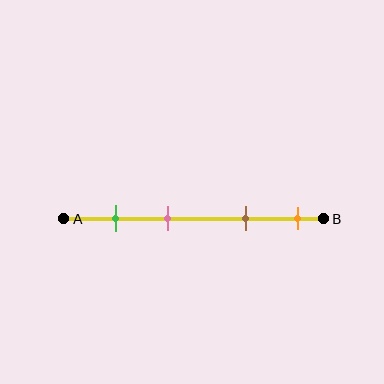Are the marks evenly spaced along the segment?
No, the marks are not evenly spaced.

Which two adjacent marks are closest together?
The green and pink marks are the closest adjacent pair.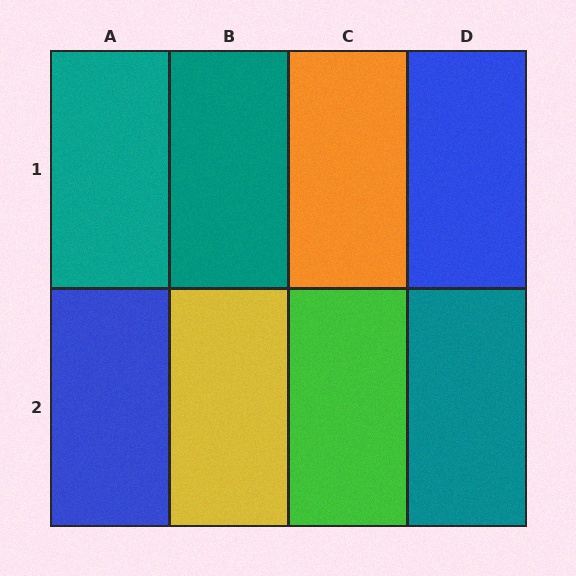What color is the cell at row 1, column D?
Blue.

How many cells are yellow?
1 cell is yellow.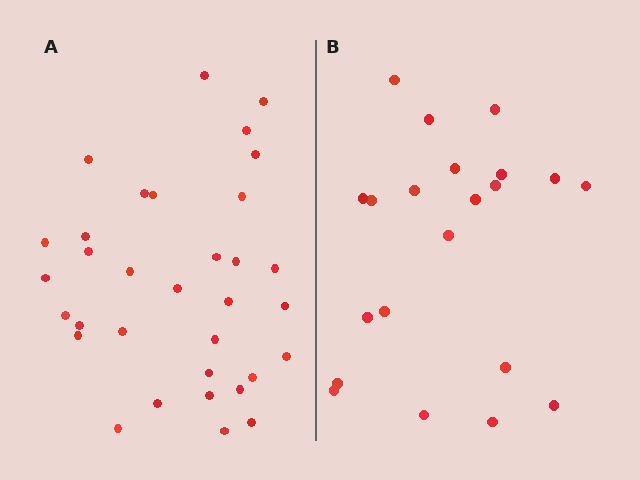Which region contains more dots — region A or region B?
Region A (the left region) has more dots.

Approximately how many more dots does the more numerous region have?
Region A has roughly 12 or so more dots than region B.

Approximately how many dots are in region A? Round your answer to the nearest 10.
About 30 dots. (The exact count is 33, which rounds to 30.)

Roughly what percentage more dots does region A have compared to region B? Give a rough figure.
About 55% more.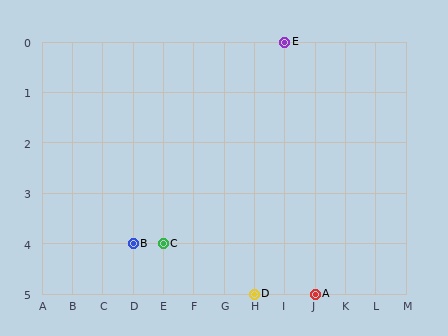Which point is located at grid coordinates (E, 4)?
Point C is at (E, 4).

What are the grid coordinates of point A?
Point A is at grid coordinates (J, 5).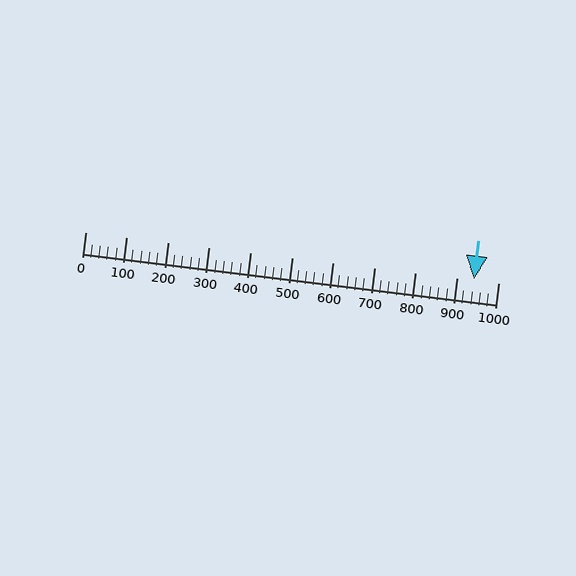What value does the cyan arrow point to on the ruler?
The cyan arrow points to approximately 940.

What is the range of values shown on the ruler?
The ruler shows values from 0 to 1000.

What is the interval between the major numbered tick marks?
The major tick marks are spaced 100 units apart.